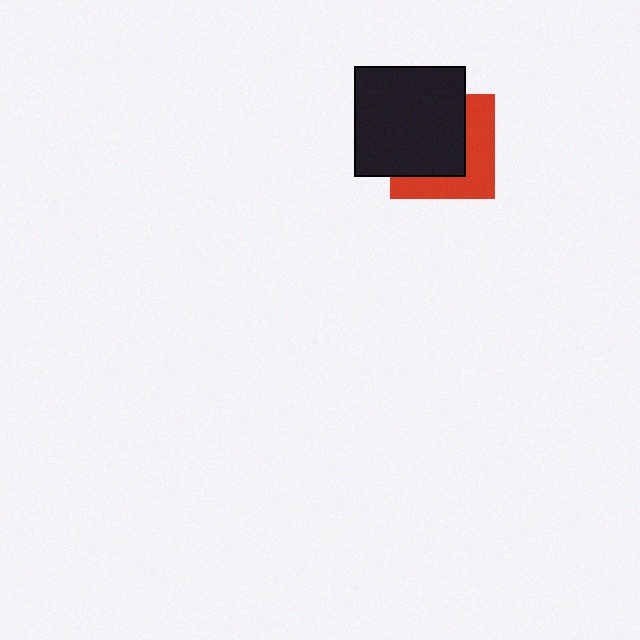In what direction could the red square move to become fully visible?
The red square could move toward the lower-right. That would shift it out from behind the black square entirely.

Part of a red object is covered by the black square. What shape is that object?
It is a square.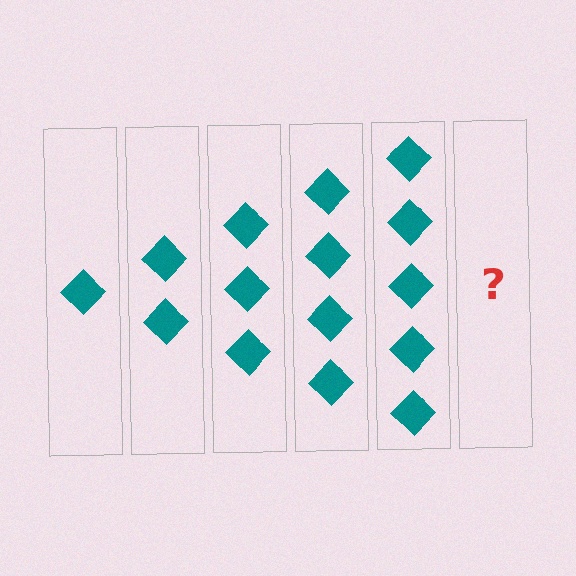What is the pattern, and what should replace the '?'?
The pattern is that each step adds one more diamond. The '?' should be 6 diamonds.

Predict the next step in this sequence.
The next step is 6 diamonds.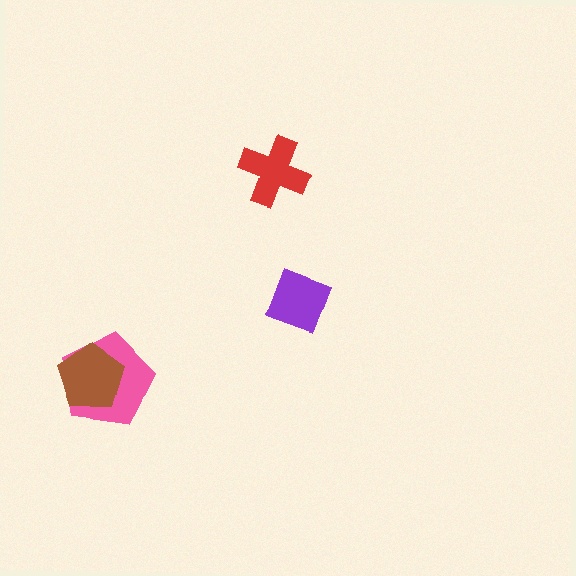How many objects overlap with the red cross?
0 objects overlap with the red cross.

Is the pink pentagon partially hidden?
Yes, it is partially covered by another shape.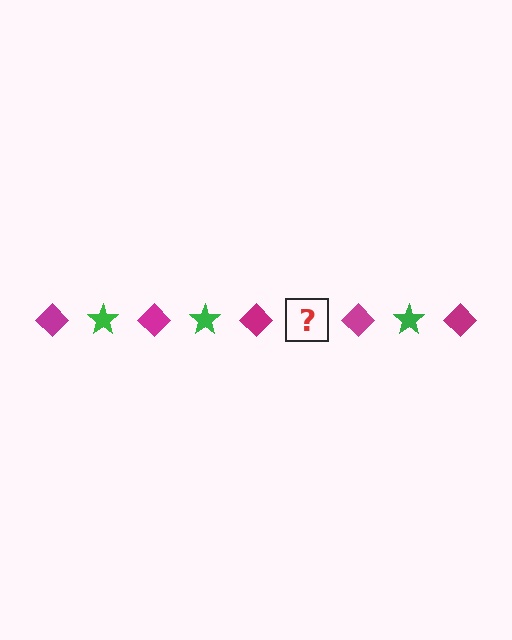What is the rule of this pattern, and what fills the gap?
The rule is that the pattern alternates between magenta diamond and green star. The gap should be filled with a green star.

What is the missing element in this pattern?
The missing element is a green star.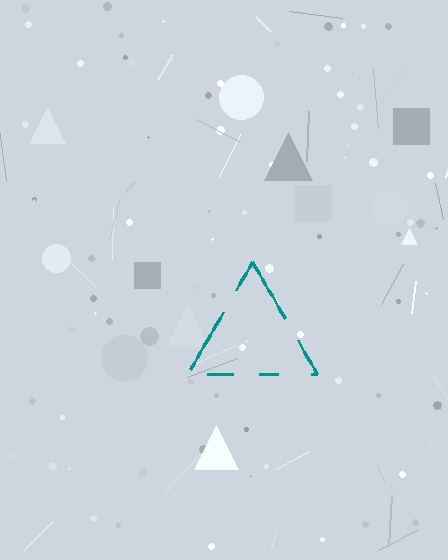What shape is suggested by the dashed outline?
The dashed outline suggests a triangle.